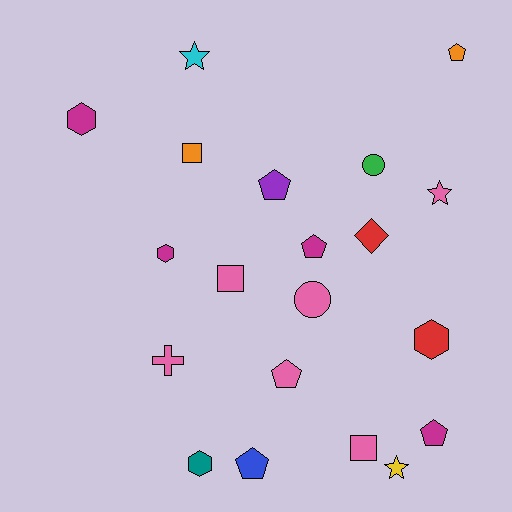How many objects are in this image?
There are 20 objects.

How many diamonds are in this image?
There is 1 diamond.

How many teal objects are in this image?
There is 1 teal object.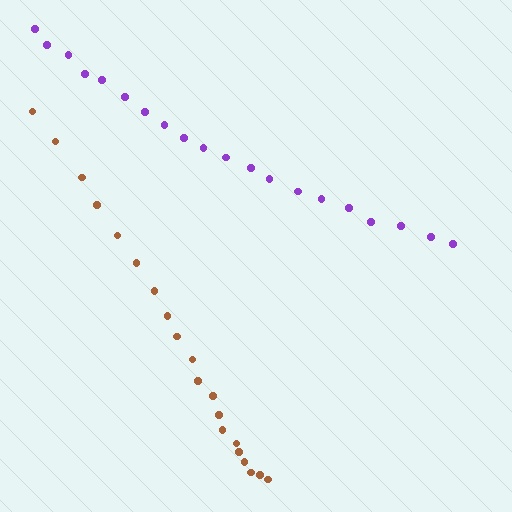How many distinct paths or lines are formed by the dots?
There are 2 distinct paths.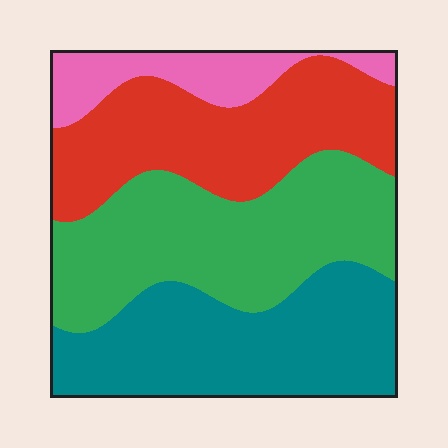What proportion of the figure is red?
Red covers roughly 25% of the figure.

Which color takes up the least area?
Pink, at roughly 10%.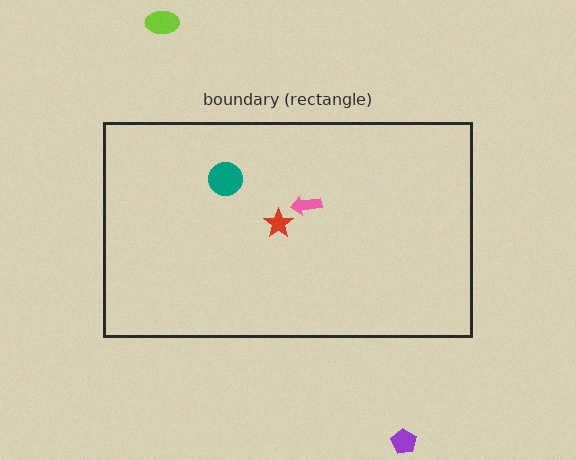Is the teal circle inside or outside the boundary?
Inside.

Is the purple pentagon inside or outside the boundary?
Outside.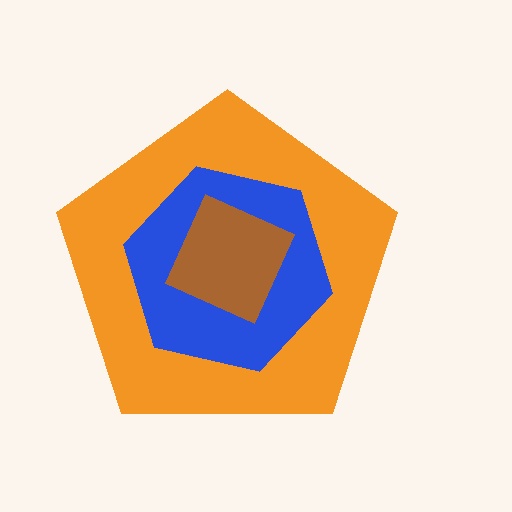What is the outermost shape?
The orange pentagon.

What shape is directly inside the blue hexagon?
The brown square.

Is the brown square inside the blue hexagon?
Yes.